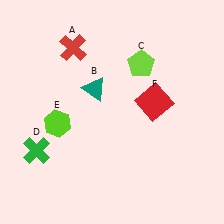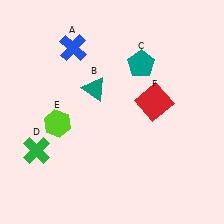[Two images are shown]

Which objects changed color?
A changed from red to blue. C changed from lime to teal.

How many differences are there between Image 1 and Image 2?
There are 2 differences between the two images.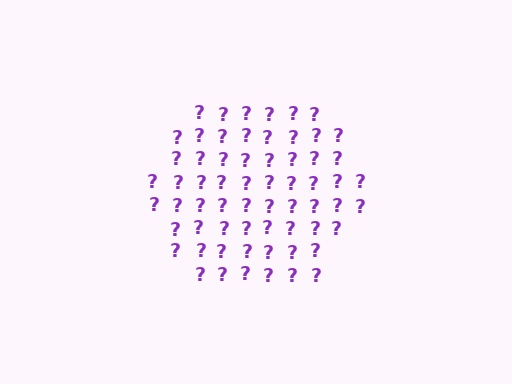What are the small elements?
The small elements are question marks.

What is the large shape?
The large shape is a hexagon.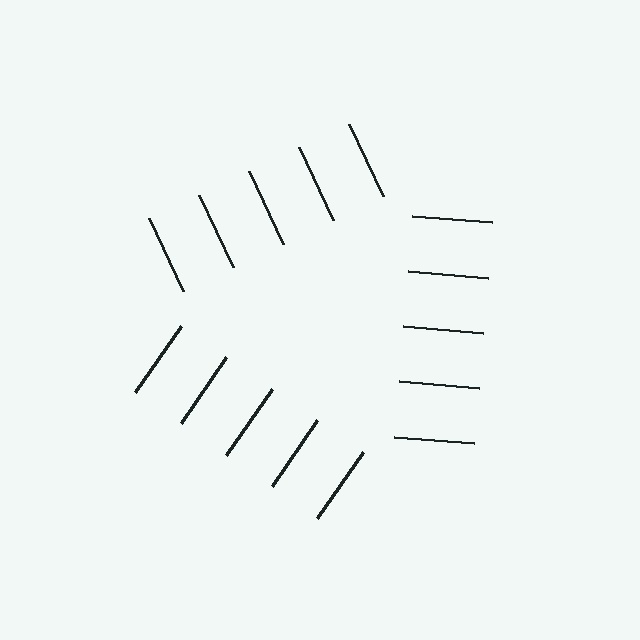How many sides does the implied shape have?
3 sides — the line-ends trace a triangle.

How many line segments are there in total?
15 — 5 along each of the 3 edges.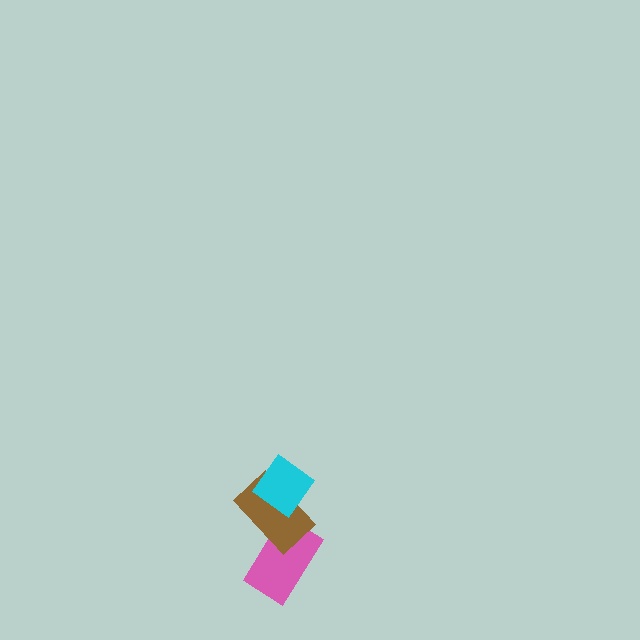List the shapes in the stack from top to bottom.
From top to bottom: the cyan diamond, the brown rectangle, the pink rectangle.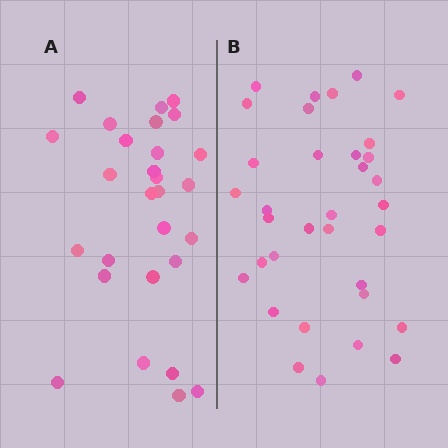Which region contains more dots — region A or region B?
Region B (the right region) has more dots.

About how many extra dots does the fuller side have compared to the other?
Region B has about 6 more dots than region A.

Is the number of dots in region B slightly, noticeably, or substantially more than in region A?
Region B has only slightly more — the two regions are fairly close. The ratio is roughly 1.2 to 1.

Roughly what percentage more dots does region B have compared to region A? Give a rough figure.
About 20% more.